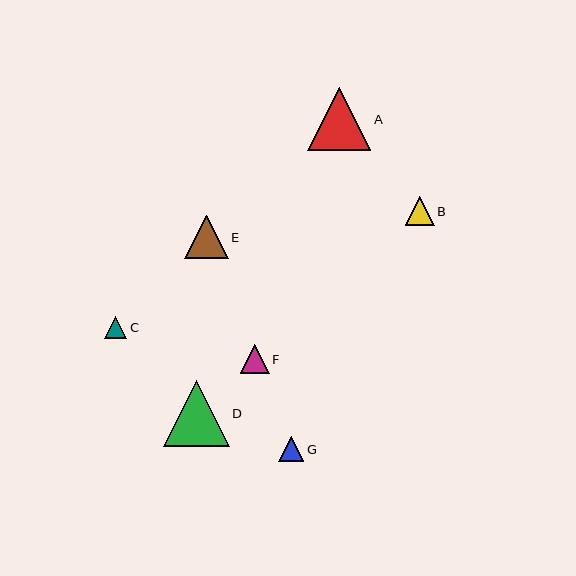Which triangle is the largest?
Triangle D is the largest with a size of approximately 66 pixels.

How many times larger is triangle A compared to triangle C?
Triangle A is approximately 2.9 times the size of triangle C.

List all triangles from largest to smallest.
From largest to smallest: D, A, E, F, B, G, C.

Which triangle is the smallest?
Triangle C is the smallest with a size of approximately 22 pixels.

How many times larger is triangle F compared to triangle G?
Triangle F is approximately 1.2 times the size of triangle G.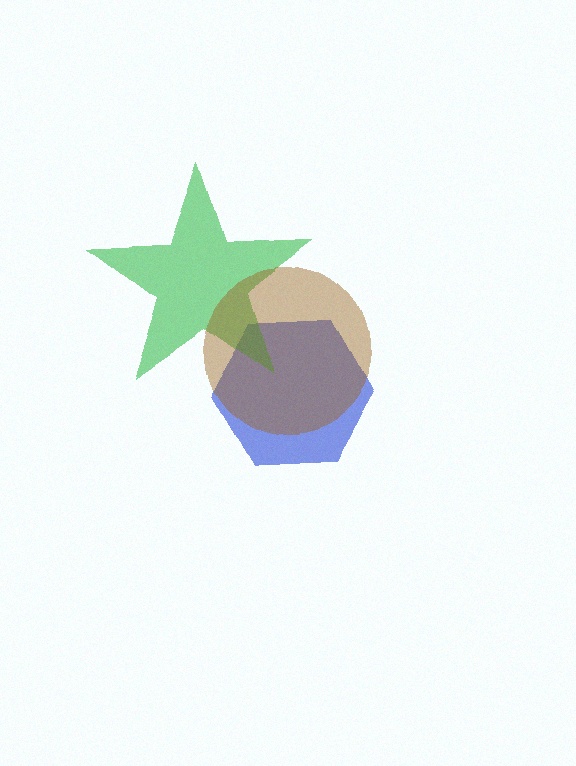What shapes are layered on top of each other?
The layered shapes are: a blue hexagon, a green star, a brown circle.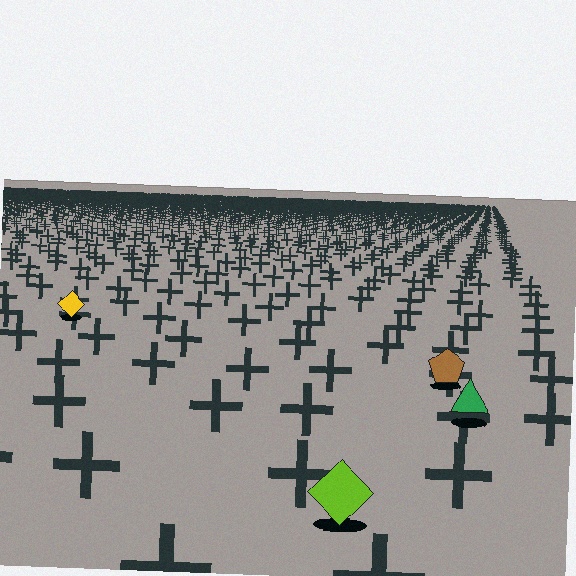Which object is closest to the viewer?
The lime diamond is closest. The texture marks near it are larger and more spread out.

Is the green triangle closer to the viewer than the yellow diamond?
Yes. The green triangle is closer — you can tell from the texture gradient: the ground texture is coarser near it.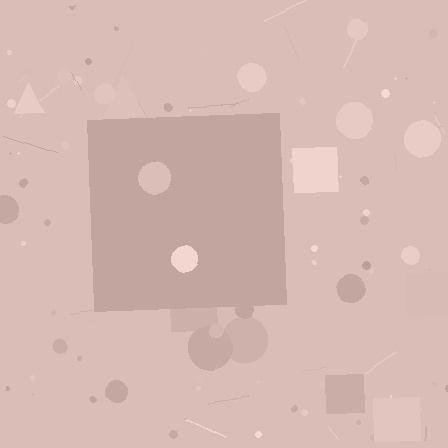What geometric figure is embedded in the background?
A square is embedded in the background.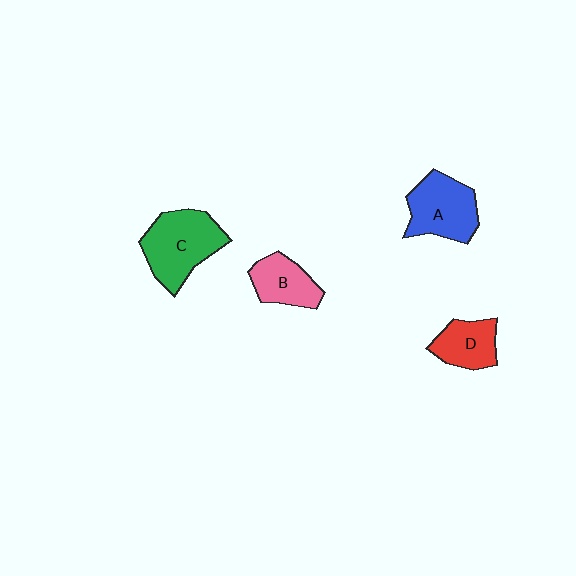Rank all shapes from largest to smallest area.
From largest to smallest: C (green), A (blue), B (pink), D (red).